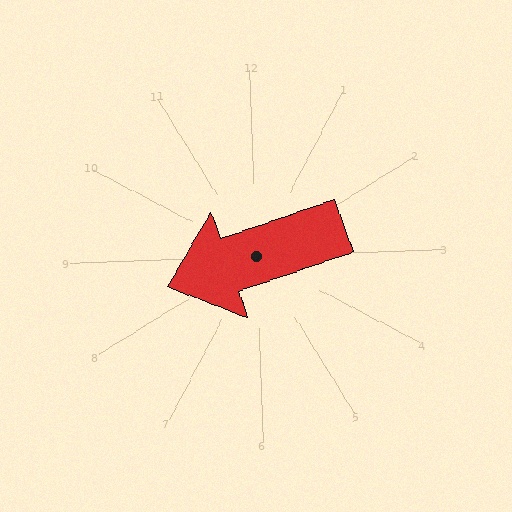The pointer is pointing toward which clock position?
Roughly 8 o'clock.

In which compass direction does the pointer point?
West.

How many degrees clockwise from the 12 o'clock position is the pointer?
Approximately 253 degrees.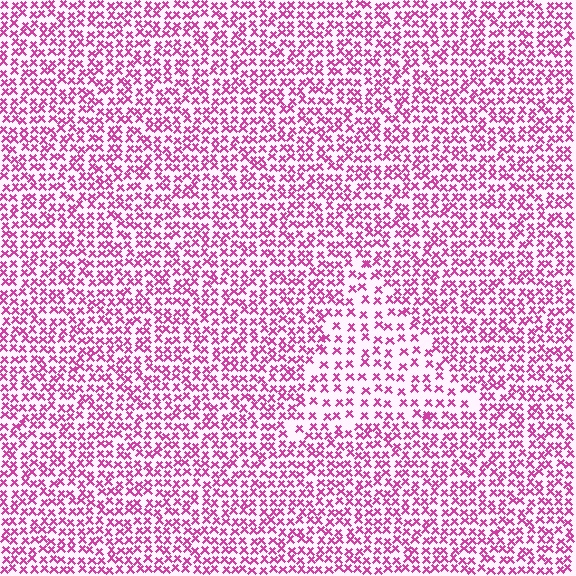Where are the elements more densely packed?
The elements are more densely packed outside the triangle boundary.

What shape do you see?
I see a triangle.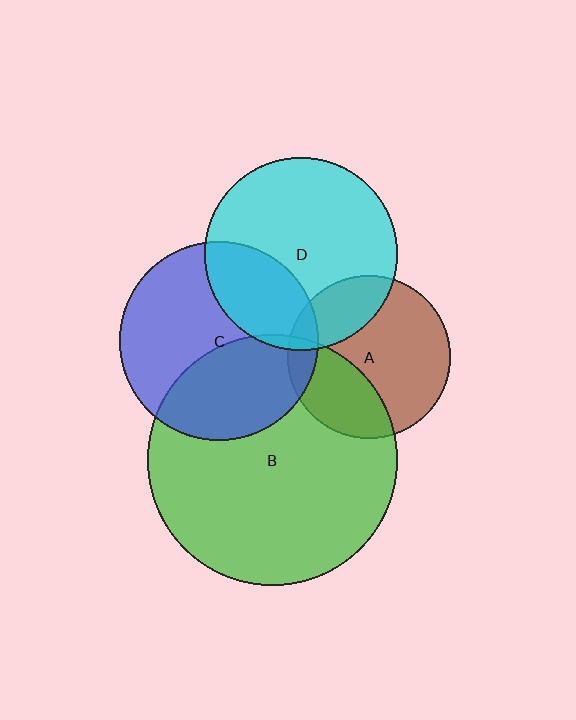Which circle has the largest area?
Circle B (green).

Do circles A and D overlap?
Yes.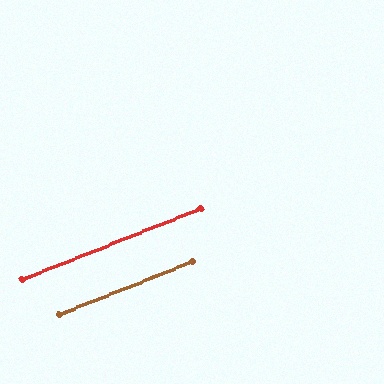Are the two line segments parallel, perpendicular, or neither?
Parallel — their directions differ by only 0.4°.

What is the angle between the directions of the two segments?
Approximately 0 degrees.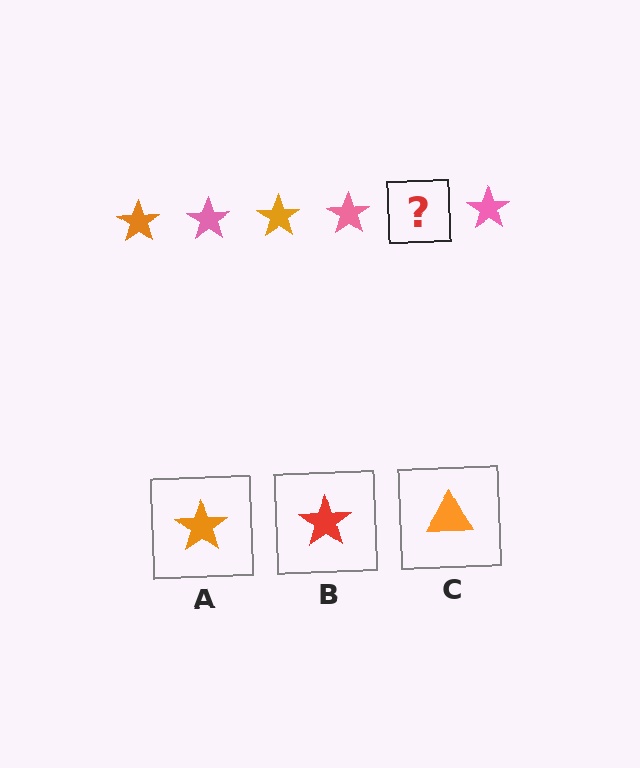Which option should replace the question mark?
Option A.